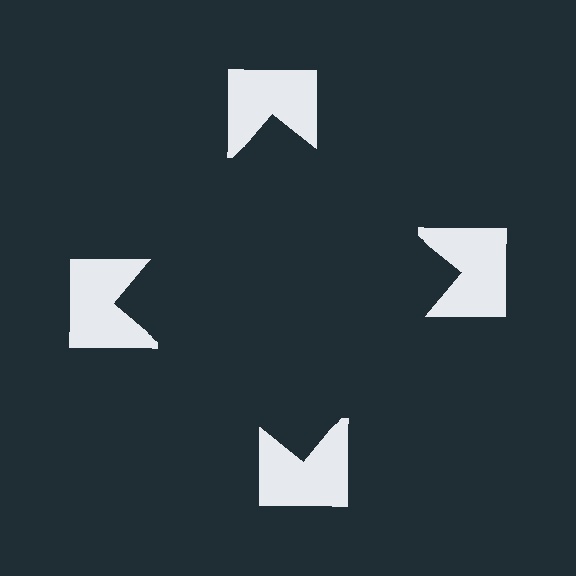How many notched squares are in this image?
There are 4 — one at each vertex of the illusory square.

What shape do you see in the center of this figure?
An illusory square — its edges are inferred from the aligned wedge cuts in the notched squares, not physically drawn.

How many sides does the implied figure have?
4 sides.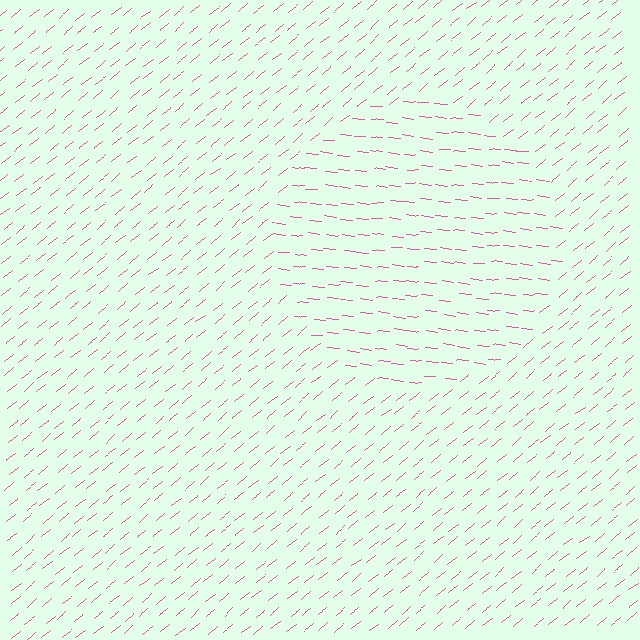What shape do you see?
I see a circle.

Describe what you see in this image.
The image is filled with small pink line segments. A circle region in the image has lines oriented differently from the surrounding lines, creating a visible texture boundary.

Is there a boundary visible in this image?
Yes, there is a texture boundary formed by a change in line orientation.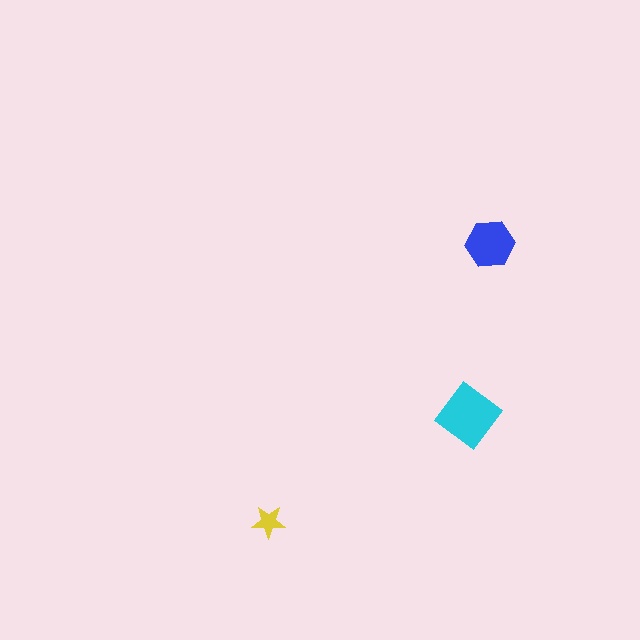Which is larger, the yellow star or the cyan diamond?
The cyan diamond.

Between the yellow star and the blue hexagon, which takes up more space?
The blue hexagon.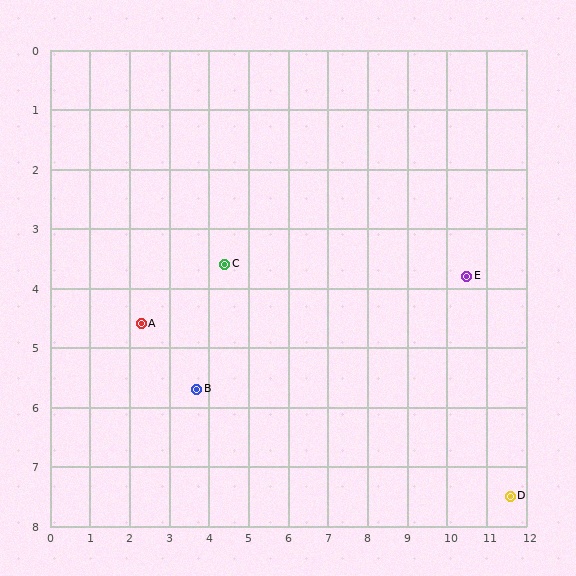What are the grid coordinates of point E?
Point E is at approximately (10.5, 3.8).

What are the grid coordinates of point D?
Point D is at approximately (11.6, 7.5).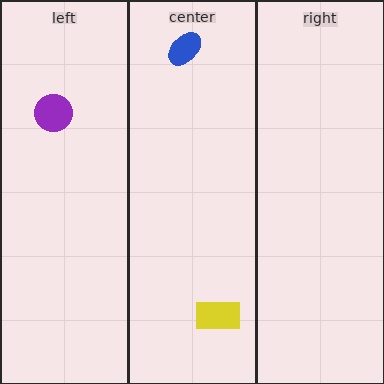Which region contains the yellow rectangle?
The center region.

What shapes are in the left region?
The purple circle.